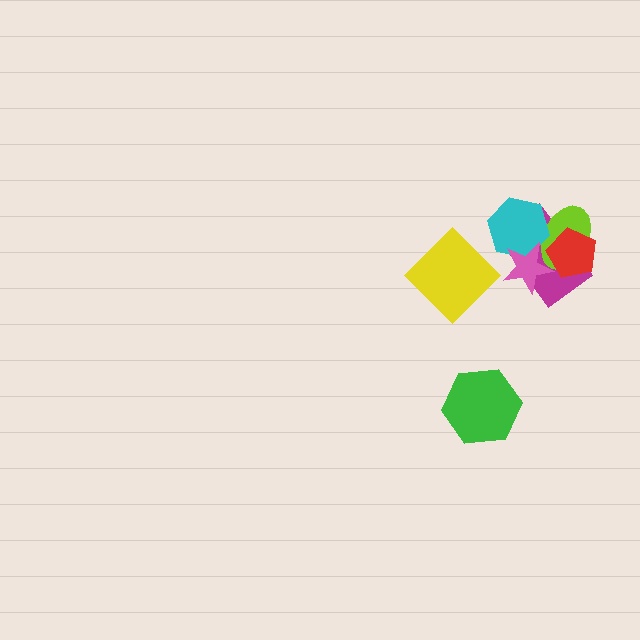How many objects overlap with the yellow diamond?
0 objects overlap with the yellow diamond.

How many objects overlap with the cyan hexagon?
3 objects overlap with the cyan hexagon.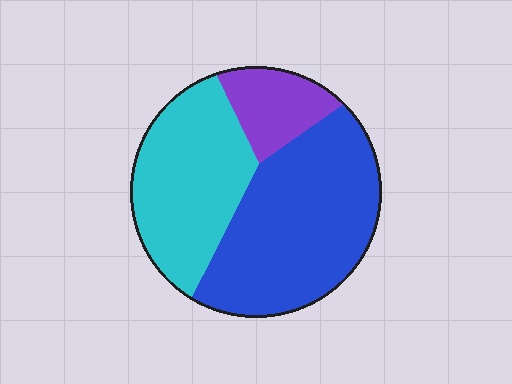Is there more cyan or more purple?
Cyan.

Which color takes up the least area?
Purple, at roughly 15%.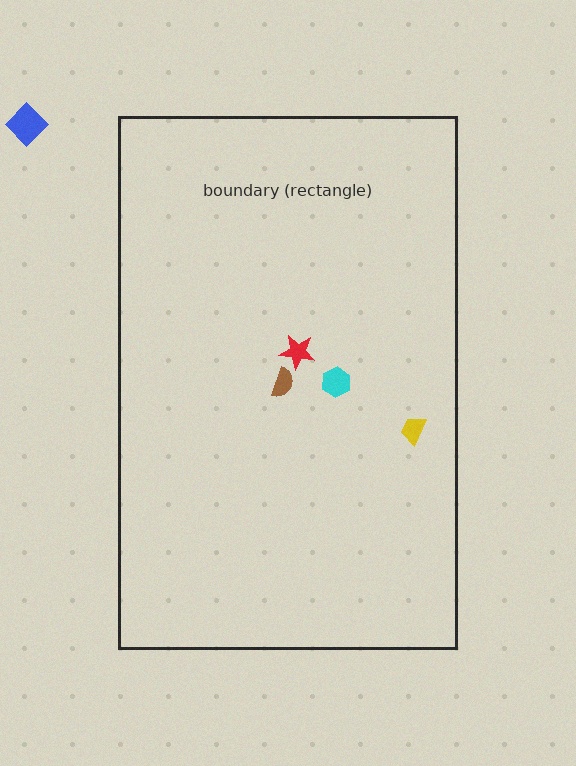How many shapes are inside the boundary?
4 inside, 1 outside.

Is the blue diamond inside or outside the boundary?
Outside.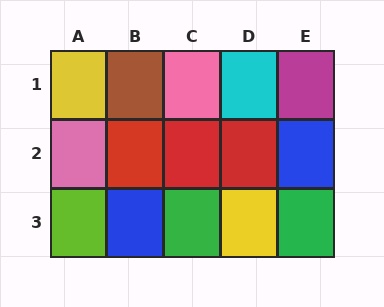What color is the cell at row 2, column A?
Pink.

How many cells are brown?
1 cell is brown.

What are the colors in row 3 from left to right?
Lime, blue, green, yellow, green.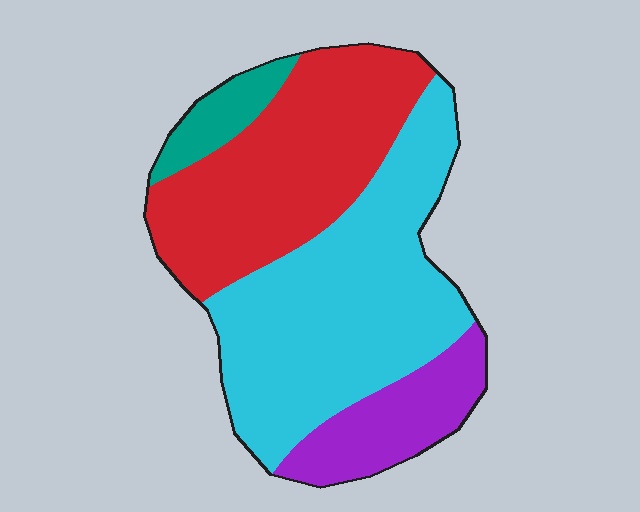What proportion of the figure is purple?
Purple takes up about one eighth (1/8) of the figure.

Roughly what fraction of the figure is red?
Red takes up about one third (1/3) of the figure.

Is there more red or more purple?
Red.